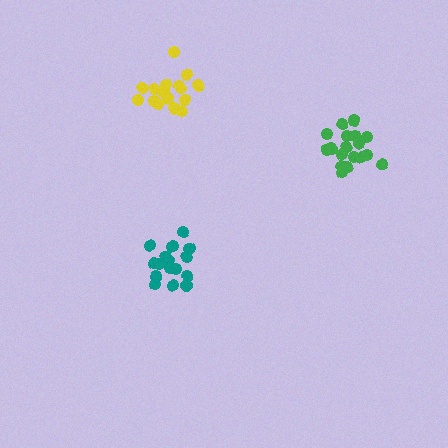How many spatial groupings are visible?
There are 3 spatial groupings.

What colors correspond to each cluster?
The clusters are colored: yellow, teal, green.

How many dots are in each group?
Group 1: 18 dots, Group 2: 17 dots, Group 3: 19 dots (54 total).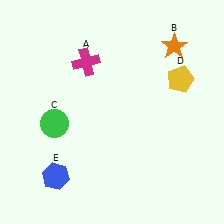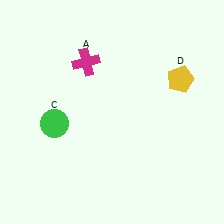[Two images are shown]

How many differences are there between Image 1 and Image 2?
There are 2 differences between the two images.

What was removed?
The orange star (B), the blue hexagon (E) were removed in Image 2.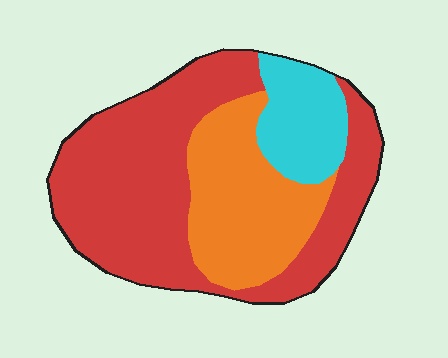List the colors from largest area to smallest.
From largest to smallest: red, orange, cyan.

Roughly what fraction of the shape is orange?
Orange covers around 30% of the shape.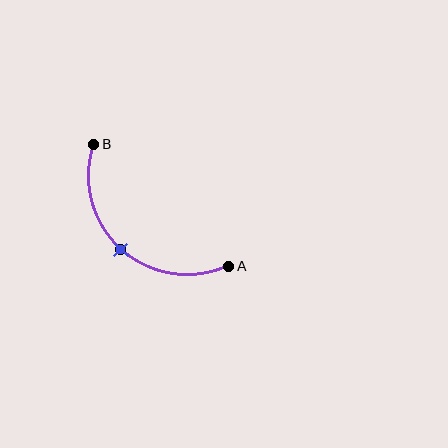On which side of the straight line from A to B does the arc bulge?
The arc bulges below and to the left of the straight line connecting A and B.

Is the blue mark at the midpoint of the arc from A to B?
Yes. The blue mark lies on the arc at equal arc-length from both A and B — it is the arc midpoint.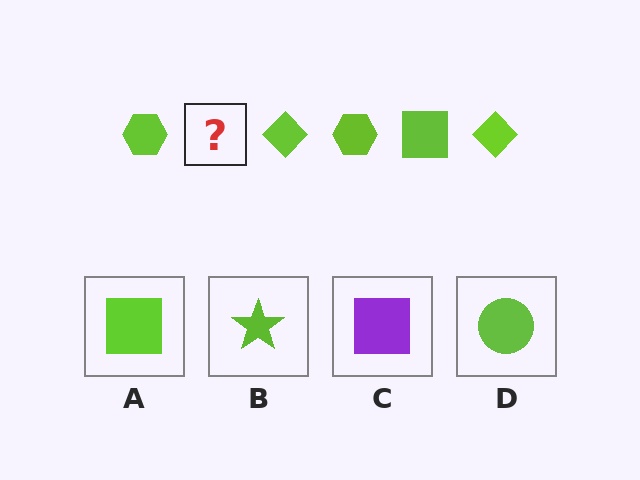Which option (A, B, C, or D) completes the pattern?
A.